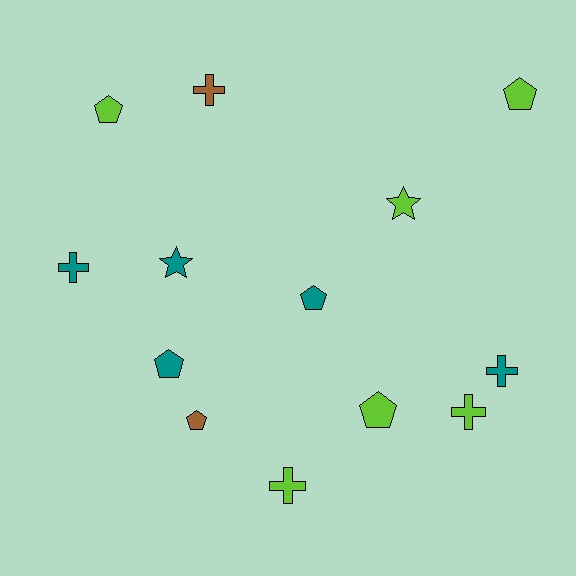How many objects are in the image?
There are 13 objects.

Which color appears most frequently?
Lime, with 6 objects.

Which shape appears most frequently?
Pentagon, with 6 objects.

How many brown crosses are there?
There is 1 brown cross.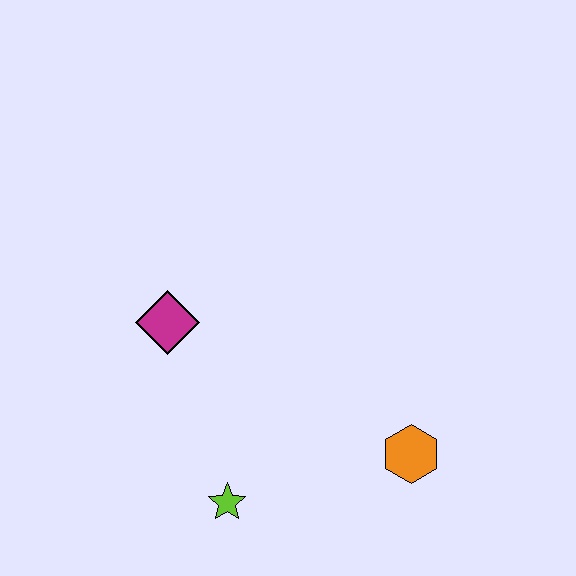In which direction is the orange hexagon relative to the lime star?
The orange hexagon is to the right of the lime star.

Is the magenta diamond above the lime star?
Yes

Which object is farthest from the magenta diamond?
The orange hexagon is farthest from the magenta diamond.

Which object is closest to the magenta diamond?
The lime star is closest to the magenta diamond.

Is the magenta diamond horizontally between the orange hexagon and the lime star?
No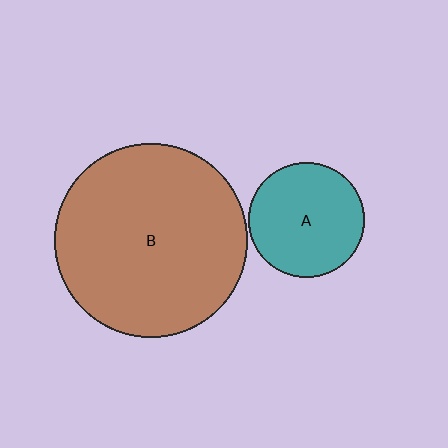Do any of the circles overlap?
No, none of the circles overlap.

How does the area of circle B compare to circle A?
Approximately 2.8 times.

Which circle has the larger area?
Circle B (brown).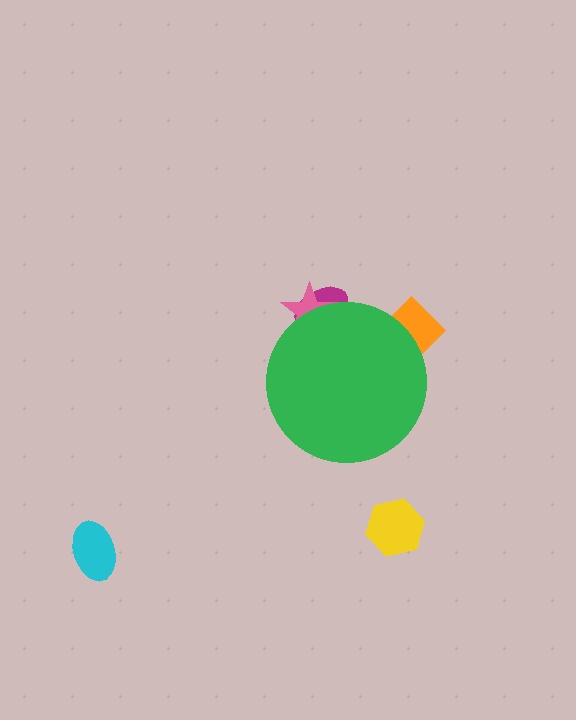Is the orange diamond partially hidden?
Yes, the orange diamond is partially hidden behind the green circle.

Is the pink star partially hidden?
Yes, the pink star is partially hidden behind the green circle.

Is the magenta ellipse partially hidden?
Yes, the magenta ellipse is partially hidden behind the green circle.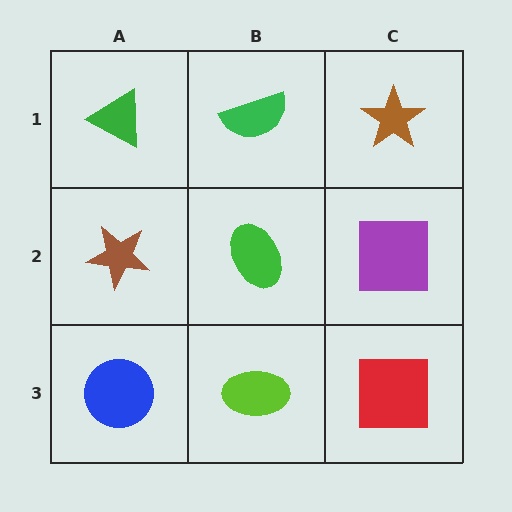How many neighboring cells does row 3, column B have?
3.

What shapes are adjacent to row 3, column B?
A green ellipse (row 2, column B), a blue circle (row 3, column A), a red square (row 3, column C).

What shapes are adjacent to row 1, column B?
A green ellipse (row 2, column B), a green triangle (row 1, column A), a brown star (row 1, column C).